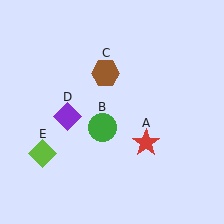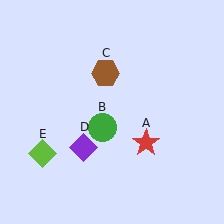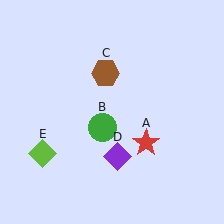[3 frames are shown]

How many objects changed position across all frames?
1 object changed position: purple diamond (object D).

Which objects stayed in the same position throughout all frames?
Red star (object A) and green circle (object B) and brown hexagon (object C) and lime diamond (object E) remained stationary.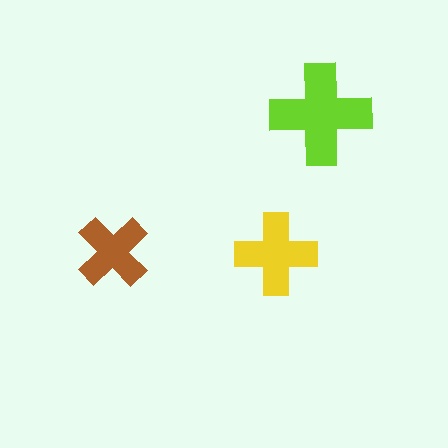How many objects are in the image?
There are 3 objects in the image.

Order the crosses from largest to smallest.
the lime one, the yellow one, the brown one.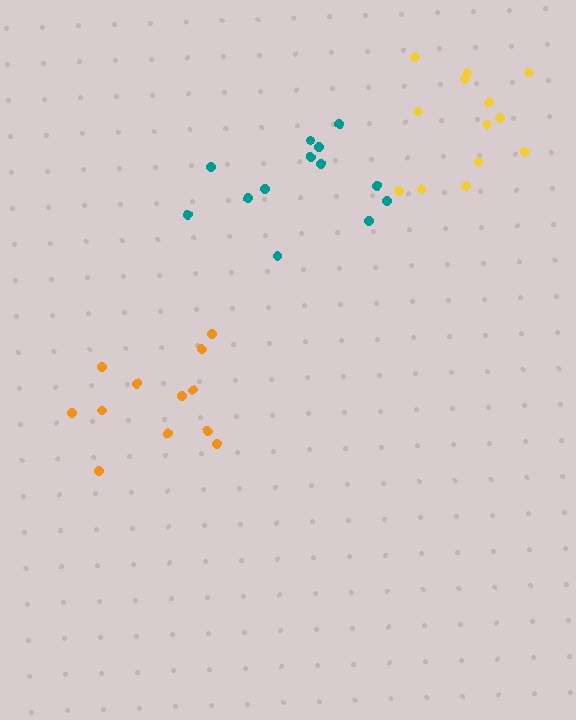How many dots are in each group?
Group 1: 12 dots, Group 2: 13 dots, Group 3: 13 dots (38 total).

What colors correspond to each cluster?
The clusters are colored: orange, teal, yellow.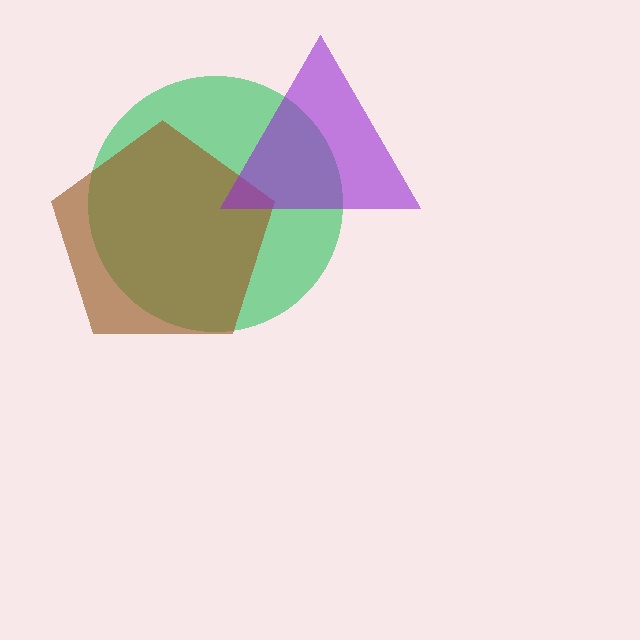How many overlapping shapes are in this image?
There are 3 overlapping shapes in the image.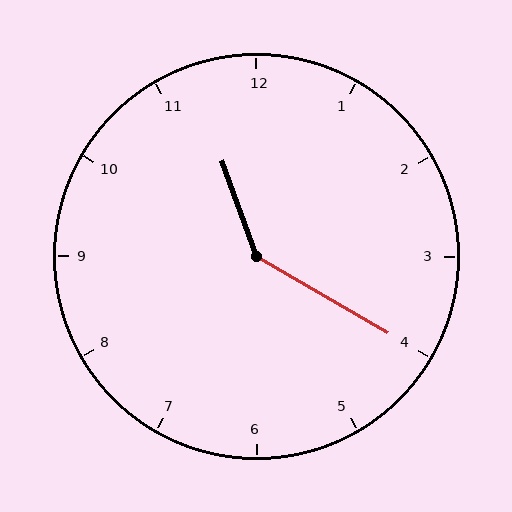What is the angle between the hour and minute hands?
Approximately 140 degrees.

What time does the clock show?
11:20.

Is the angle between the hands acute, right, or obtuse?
It is obtuse.